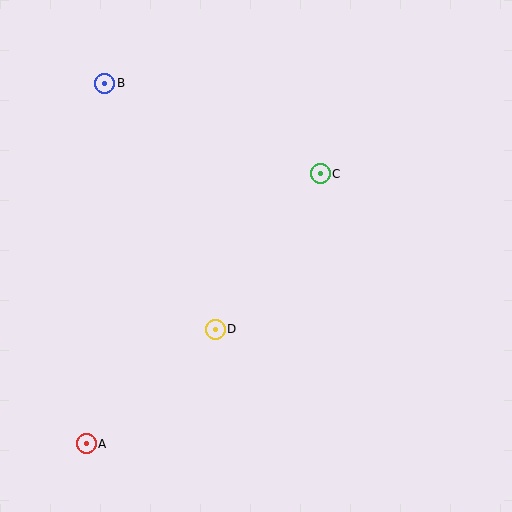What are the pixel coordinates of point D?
Point D is at (215, 329).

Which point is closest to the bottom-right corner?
Point D is closest to the bottom-right corner.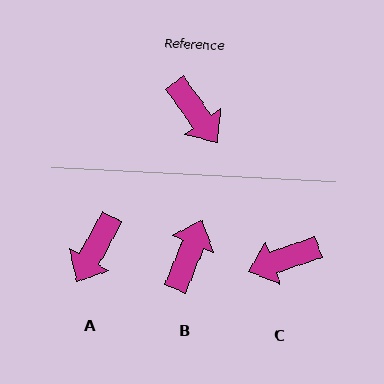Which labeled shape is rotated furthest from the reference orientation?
B, about 123 degrees away.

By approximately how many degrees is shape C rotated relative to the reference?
Approximately 106 degrees clockwise.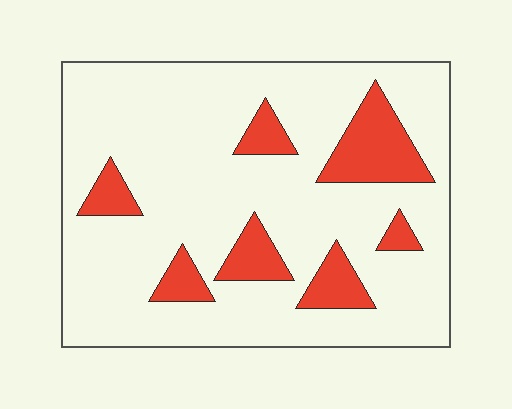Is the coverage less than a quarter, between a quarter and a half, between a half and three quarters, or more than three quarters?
Less than a quarter.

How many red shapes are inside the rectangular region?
7.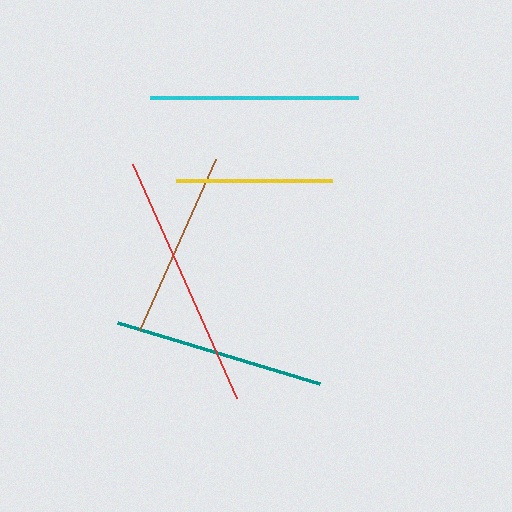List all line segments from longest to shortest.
From longest to shortest: red, teal, cyan, brown, yellow.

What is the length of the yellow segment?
The yellow segment is approximately 156 pixels long.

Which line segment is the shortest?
The yellow line is the shortest at approximately 156 pixels.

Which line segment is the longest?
The red line is the longest at approximately 257 pixels.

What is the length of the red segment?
The red segment is approximately 257 pixels long.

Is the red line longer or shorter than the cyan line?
The red line is longer than the cyan line.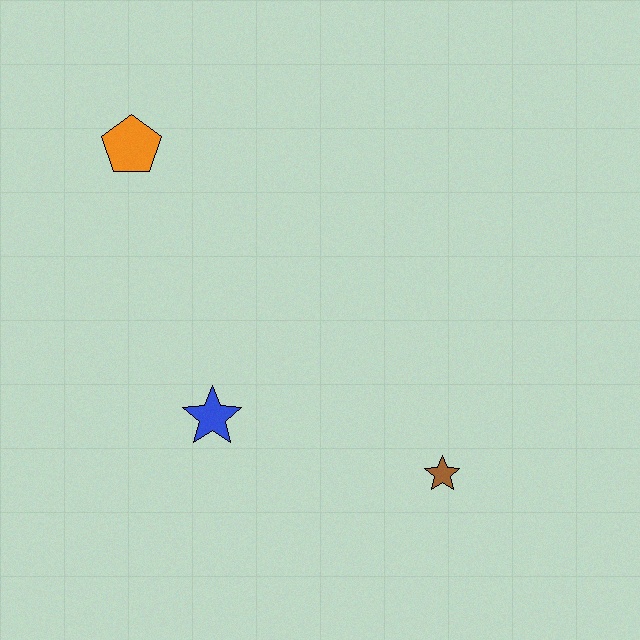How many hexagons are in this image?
There are no hexagons.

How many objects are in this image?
There are 3 objects.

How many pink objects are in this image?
There are no pink objects.